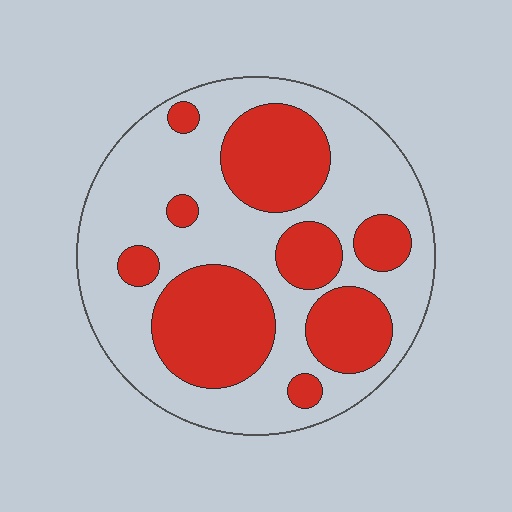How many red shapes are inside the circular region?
9.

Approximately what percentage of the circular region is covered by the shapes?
Approximately 40%.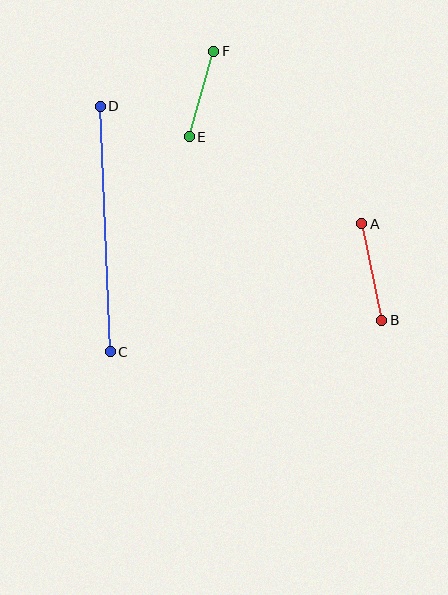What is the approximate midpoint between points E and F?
The midpoint is at approximately (202, 94) pixels.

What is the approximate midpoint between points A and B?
The midpoint is at approximately (372, 272) pixels.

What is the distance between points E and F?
The distance is approximately 89 pixels.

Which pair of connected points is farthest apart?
Points C and D are farthest apart.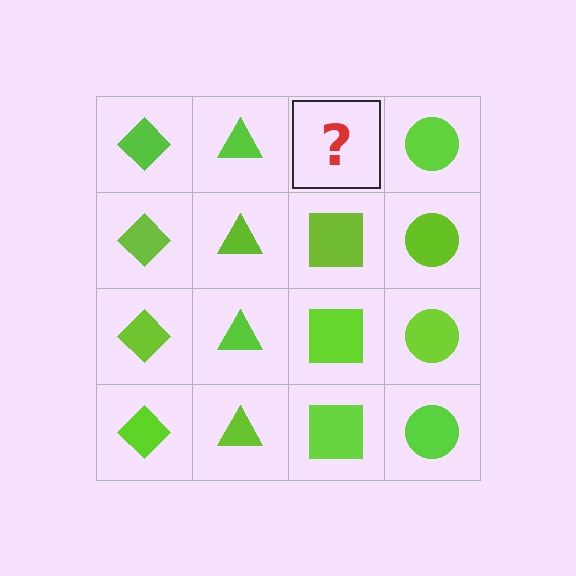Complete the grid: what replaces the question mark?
The question mark should be replaced with a lime square.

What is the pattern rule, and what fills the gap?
The rule is that each column has a consistent shape. The gap should be filled with a lime square.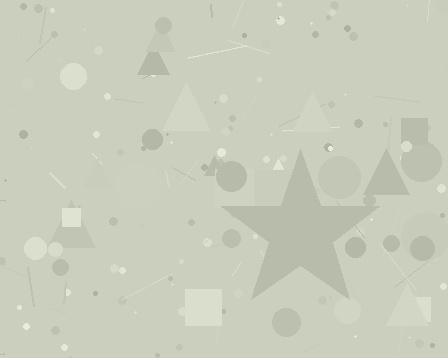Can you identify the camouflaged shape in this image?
The camouflaged shape is a star.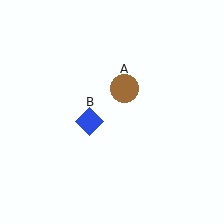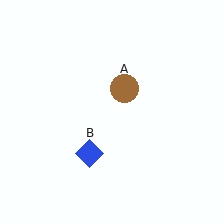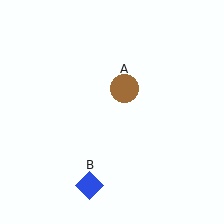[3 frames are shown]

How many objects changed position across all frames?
1 object changed position: blue diamond (object B).